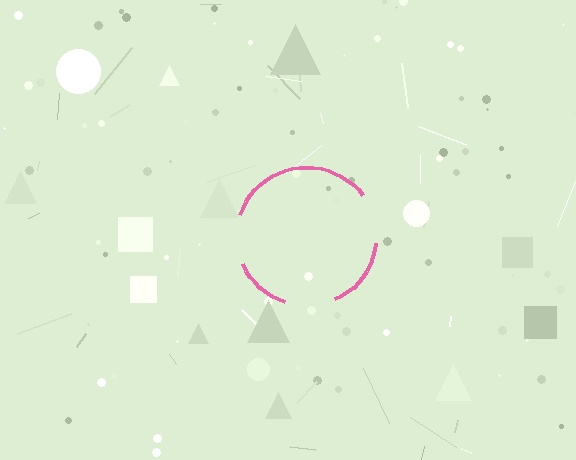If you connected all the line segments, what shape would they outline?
They would outline a circle.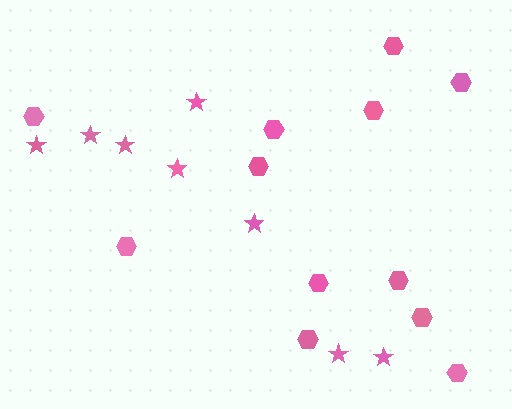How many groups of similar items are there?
There are 2 groups: one group of hexagons (12) and one group of stars (8).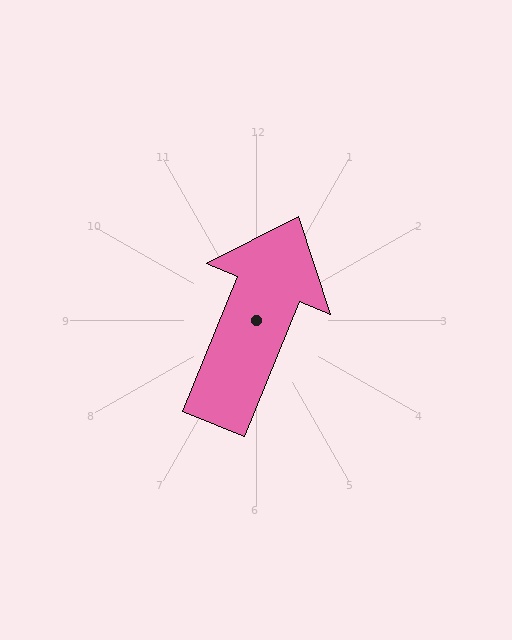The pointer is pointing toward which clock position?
Roughly 1 o'clock.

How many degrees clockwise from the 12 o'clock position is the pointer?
Approximately 22 degrees.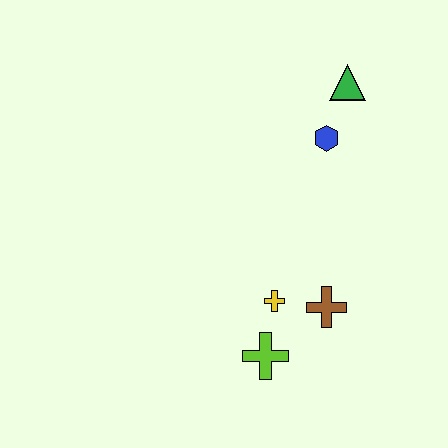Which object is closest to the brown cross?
The yellow cross is closest to the brown cross.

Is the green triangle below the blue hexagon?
No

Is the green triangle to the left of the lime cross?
No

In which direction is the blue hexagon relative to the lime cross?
The blue hexagon is above the lime cross.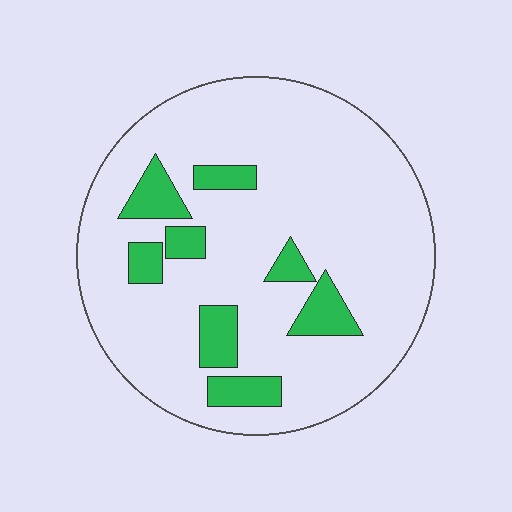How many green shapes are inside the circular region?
8.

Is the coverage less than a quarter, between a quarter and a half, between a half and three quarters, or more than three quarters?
Less than a quarter.